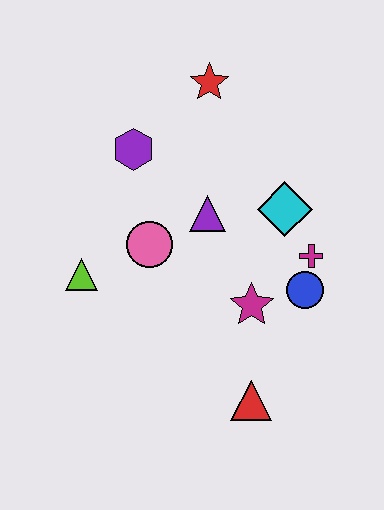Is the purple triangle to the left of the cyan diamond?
Yes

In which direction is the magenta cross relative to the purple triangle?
The magenta cross is to the right of the purple triangle.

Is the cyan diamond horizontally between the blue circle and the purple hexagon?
Yes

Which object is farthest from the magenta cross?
The lime triangle is farthest from the magenta cross.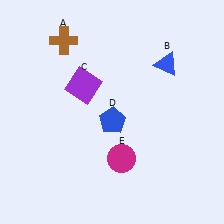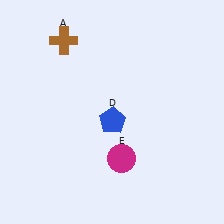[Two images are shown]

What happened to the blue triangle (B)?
The blue triangle (B) was removed in Image 2. It was in the top-right area of Image 1.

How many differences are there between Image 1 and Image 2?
There are 2 differences between the two images.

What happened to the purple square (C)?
The purple square (C) was removed in Image 2. It was in the top-left area of Image 1.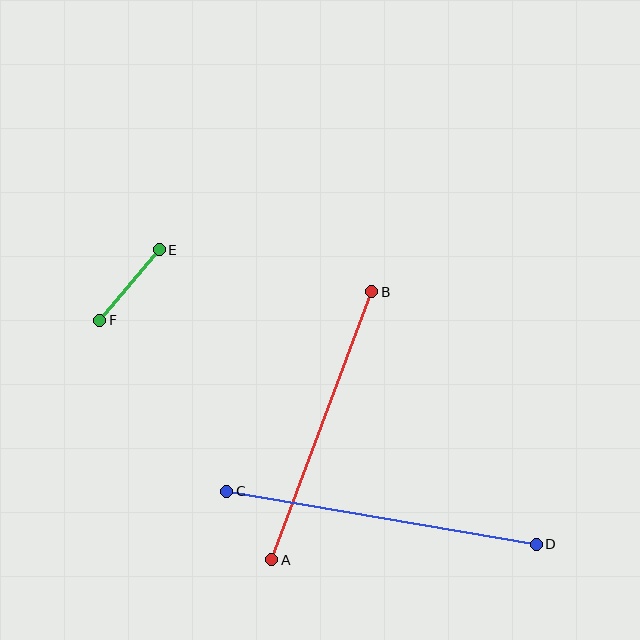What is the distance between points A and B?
The distance is approximately 286 pixels.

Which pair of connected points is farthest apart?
Points C and D are farthest apart.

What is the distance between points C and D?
The distance is approximately 314 pixels.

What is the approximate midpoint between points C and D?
The midpoint is at approximately (382, 518) pixels.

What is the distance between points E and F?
The distance is approximately 92 pixels.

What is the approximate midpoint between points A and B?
The midpoint is at approximately (322, 426) pixels.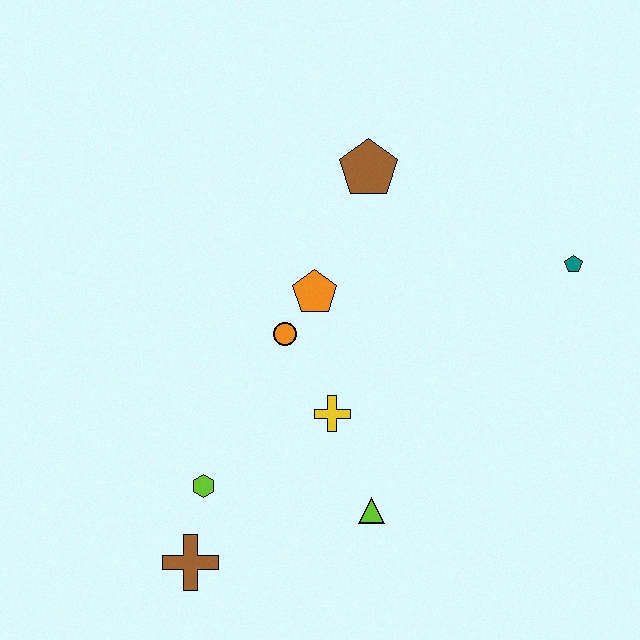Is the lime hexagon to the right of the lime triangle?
No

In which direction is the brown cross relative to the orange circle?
The brown cross is below the orange circle.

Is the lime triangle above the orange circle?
No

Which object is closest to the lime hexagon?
The brown cross is closest to the lime hexagon.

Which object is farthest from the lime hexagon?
The teal pentagon is farthest from the lime hexagon.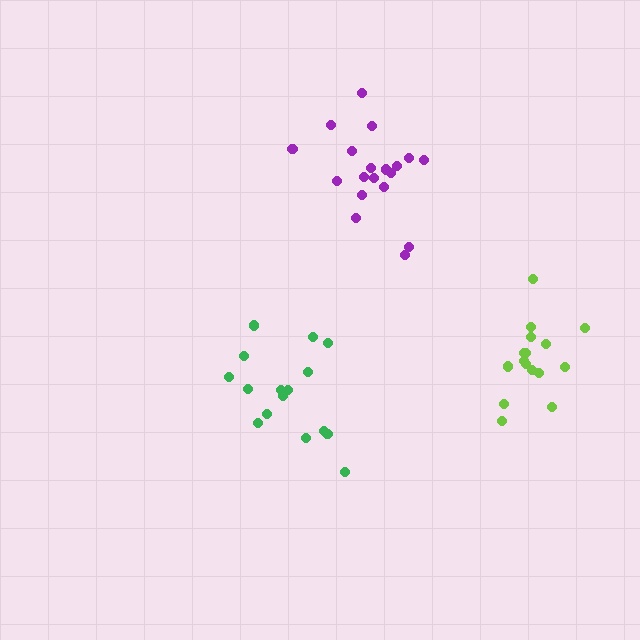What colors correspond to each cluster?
The clusters are colored: lime, green, purple.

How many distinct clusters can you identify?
There are 3 distinct clusters.